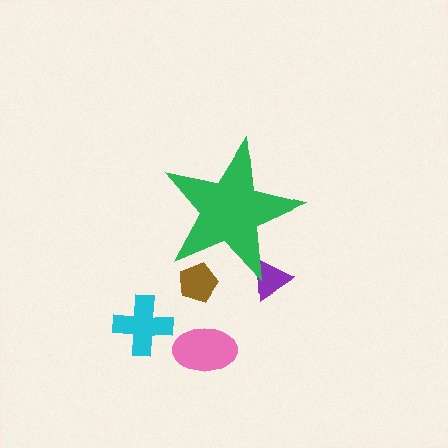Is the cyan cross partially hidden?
No, the cyan cross is fully visible.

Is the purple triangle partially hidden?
Yes, the purple triangle is partially hidden behind the green star.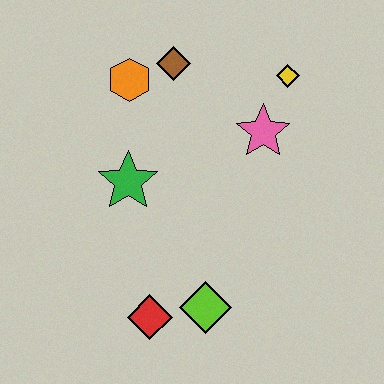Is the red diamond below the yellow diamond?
Yes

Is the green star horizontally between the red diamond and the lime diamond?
No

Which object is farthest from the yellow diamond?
The red diamond is farthest from the yellow diamond.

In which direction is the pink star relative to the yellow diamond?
The pink star is below the yellow diamond.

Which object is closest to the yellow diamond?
The pink star is closest to the yellow diamond.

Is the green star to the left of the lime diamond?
Yes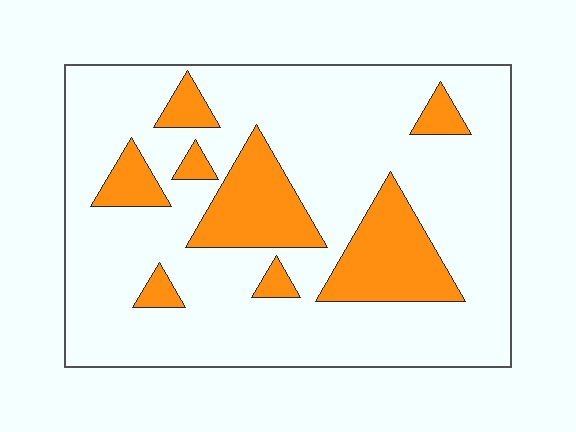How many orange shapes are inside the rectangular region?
8.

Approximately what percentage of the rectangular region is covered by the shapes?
Approximately 20%.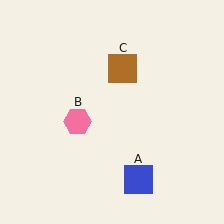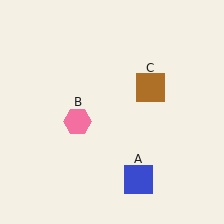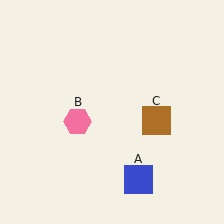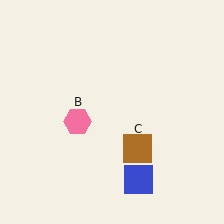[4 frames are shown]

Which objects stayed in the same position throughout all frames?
Blue square (object A) and pink hexagon (object B) remained stationary.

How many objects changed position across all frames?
1 object changed position: brown square (object C).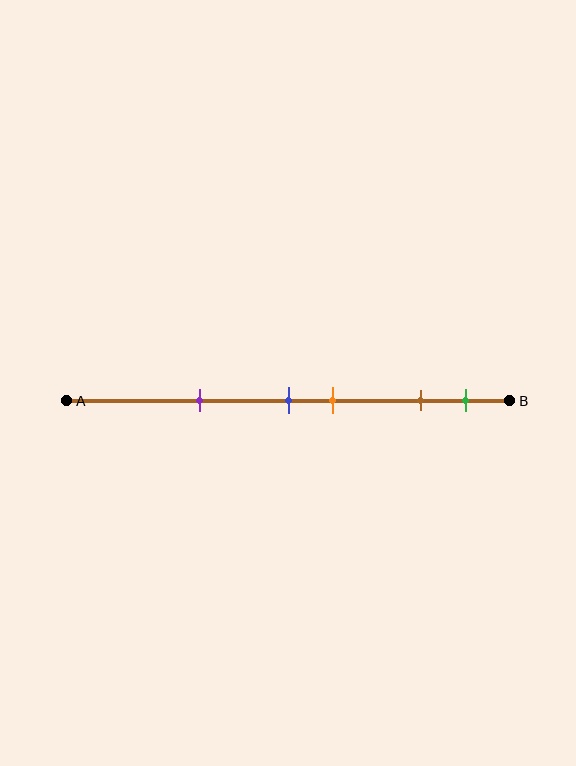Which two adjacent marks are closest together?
The blue and orange marks are the closest adjacent pair.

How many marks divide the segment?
There are 5 marks dividing the segment.